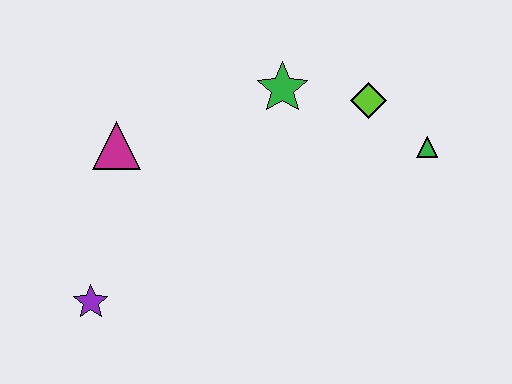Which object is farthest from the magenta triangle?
The green triangle is farthest from the magenta triangle.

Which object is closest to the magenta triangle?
The purple star is closest to the magenta triangle.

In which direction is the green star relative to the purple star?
The green star is above the purple star.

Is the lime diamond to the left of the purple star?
No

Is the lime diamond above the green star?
No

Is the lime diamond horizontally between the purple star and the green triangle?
Yes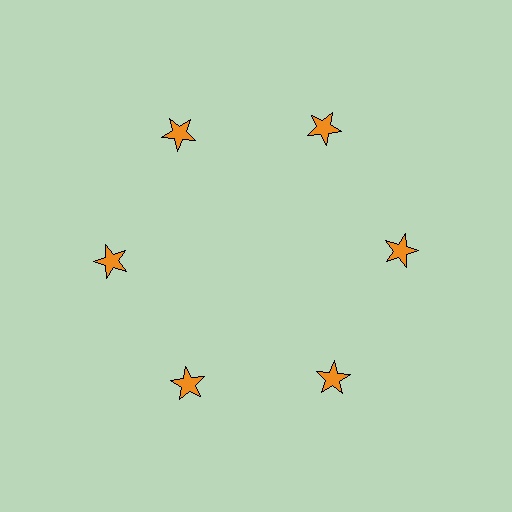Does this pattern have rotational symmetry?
Yes, this pattern has 6-fold rotational symmetry. It looks the same after rotating 60 degrees around the center.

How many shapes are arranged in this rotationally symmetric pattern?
There are 6 shapes, arranged in 6 groups of 1.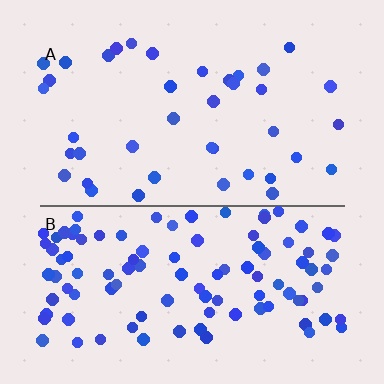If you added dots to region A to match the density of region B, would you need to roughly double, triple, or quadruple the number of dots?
Approximately triple.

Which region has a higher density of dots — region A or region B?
B (the bottom).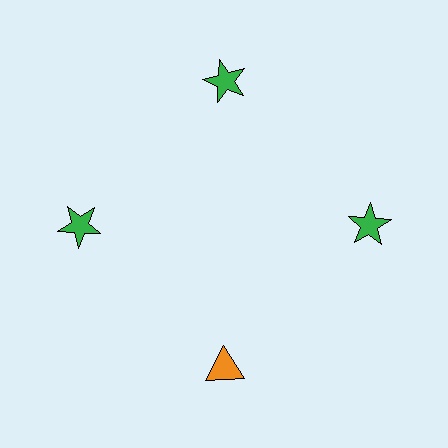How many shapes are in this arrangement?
There are 4 shapes arranged in a ring pattern.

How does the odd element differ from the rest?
It differs in both color (orange instead of green) and shape (triangle instead of star).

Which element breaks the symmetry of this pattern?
The orange triangle at roughly the 6 o'clock position breaks the symmetry. All other shapes are green stars.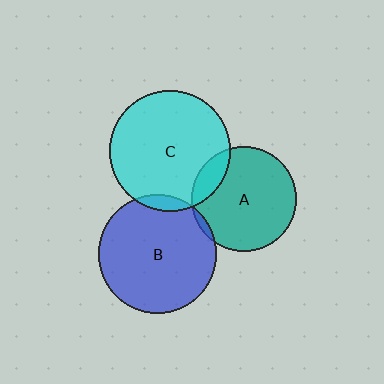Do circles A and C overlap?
Yes.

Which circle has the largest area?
Circle C (cyan).